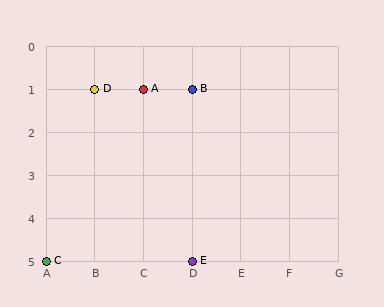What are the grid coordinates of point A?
Point A is at grid coordinates (C, 1).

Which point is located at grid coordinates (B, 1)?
Point D is at (B, 1).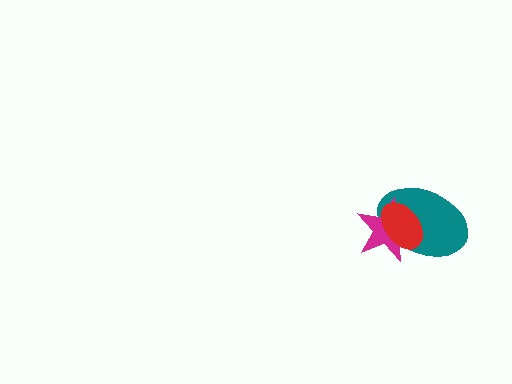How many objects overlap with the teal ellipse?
2 objects overlap with the teal ellipse.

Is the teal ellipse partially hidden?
Yes, it is partially covered by another shape.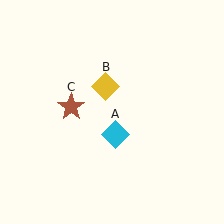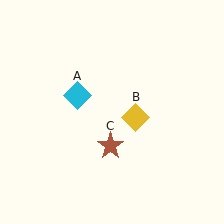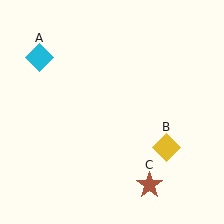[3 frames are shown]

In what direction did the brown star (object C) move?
The brown star (object C) moved down and to the right.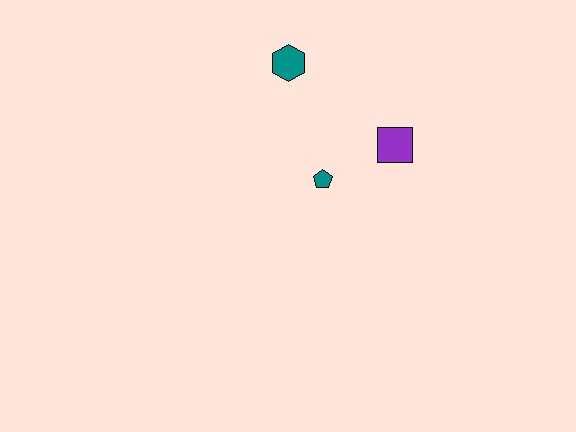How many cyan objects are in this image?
There are no cyan objects.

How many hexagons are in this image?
There is 1 hexagon.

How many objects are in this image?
There are 3 objects.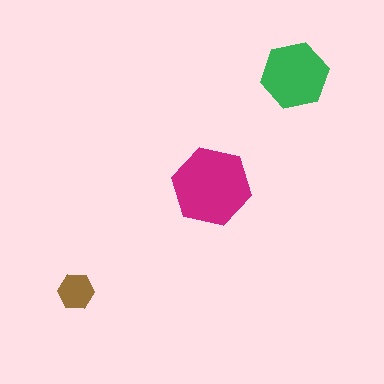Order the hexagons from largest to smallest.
the magenta one, the green one, the brown one.